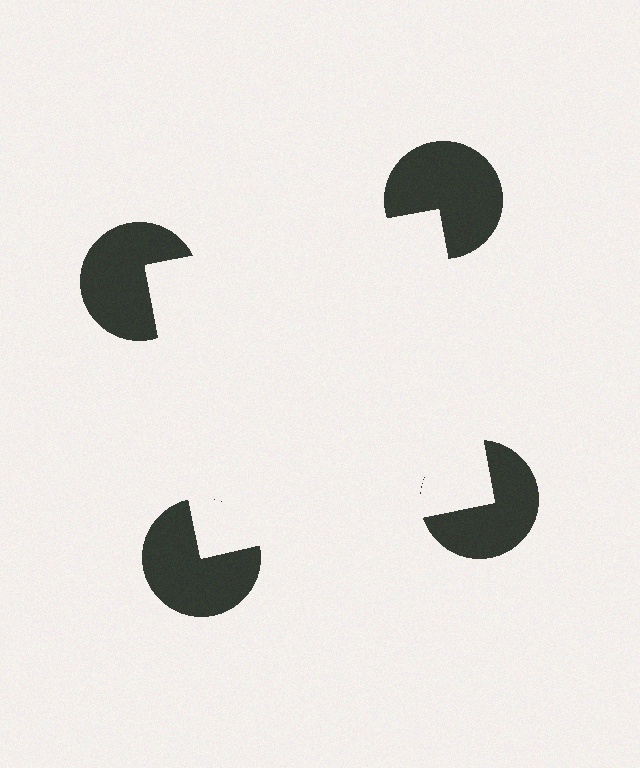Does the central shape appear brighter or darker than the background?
It typically appears slightly brighter than the background, even though no actual brightness change is drawn.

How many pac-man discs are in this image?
There are 4 — one at each vertex of the illusory square.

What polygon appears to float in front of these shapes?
An illusory square — its edges are inferred from the aligned wedge cuts in the pac-man discs, not physically drawn.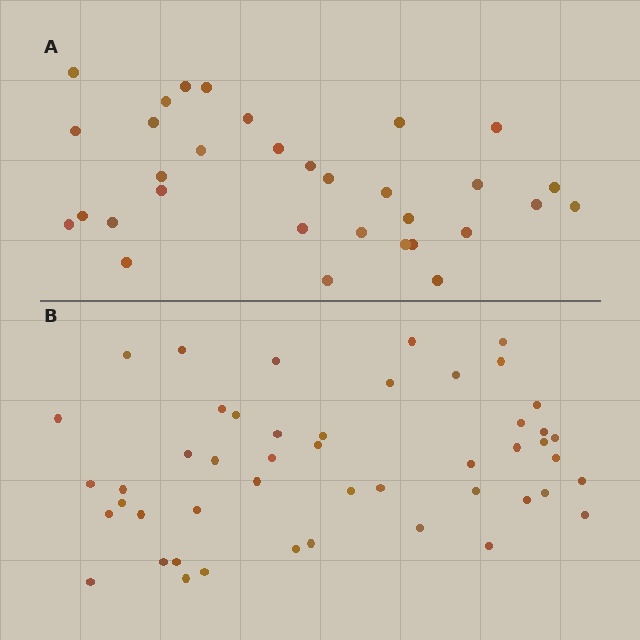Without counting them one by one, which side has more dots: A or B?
Region B (the bottom region) has more dots.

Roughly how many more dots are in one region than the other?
Region B has approximately 15 more dots than region A.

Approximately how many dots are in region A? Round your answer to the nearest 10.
About 30 dots. (The exact count is 32, which rounds to 30.)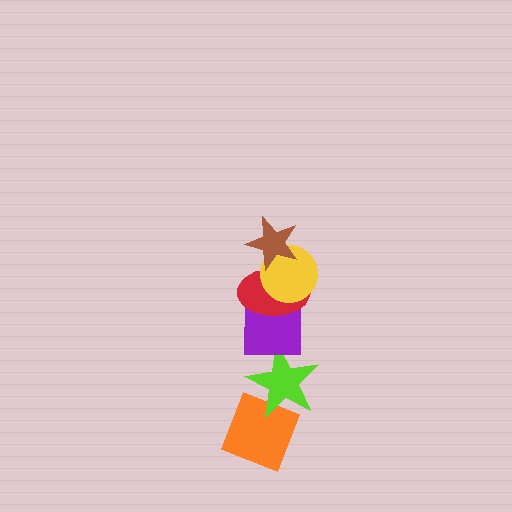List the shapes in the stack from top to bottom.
From top to bottom: the brown star, the yellow circle, the red ellipse, the purple square, the lime star, the orange diamond.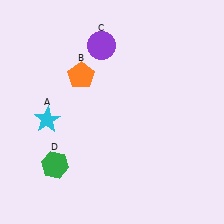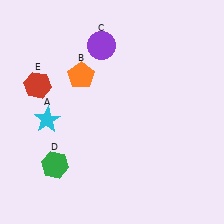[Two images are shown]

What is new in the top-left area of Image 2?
A red hexagon (E) was added in the top-left area of Image 2.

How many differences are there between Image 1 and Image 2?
There is 1 difference between the two images.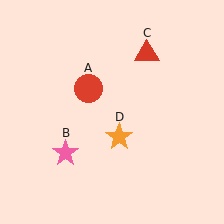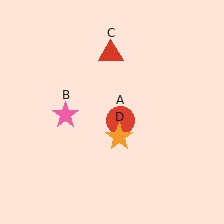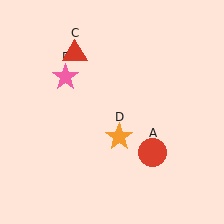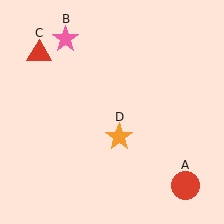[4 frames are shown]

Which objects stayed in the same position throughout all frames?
Orange star (object D) remained stationary.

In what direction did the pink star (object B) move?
The pink star (object B) moved up.